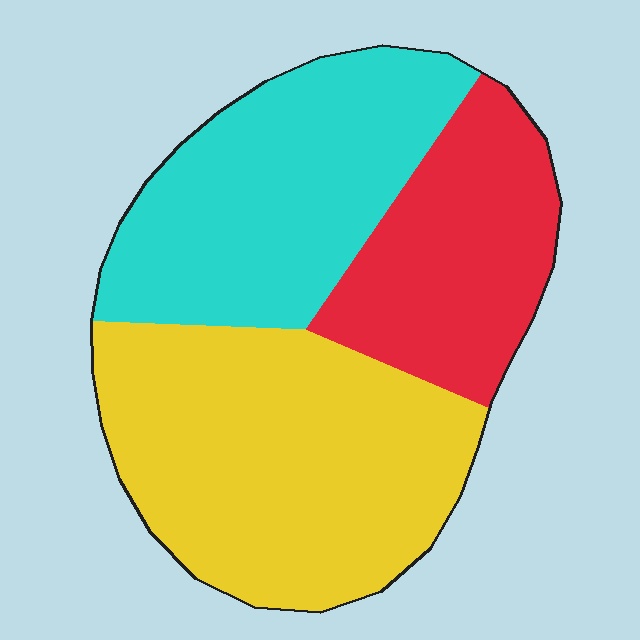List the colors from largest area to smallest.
From largest to smallest: yellow, cyan, red.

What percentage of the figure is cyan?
Cyan covers about 35% of the figure.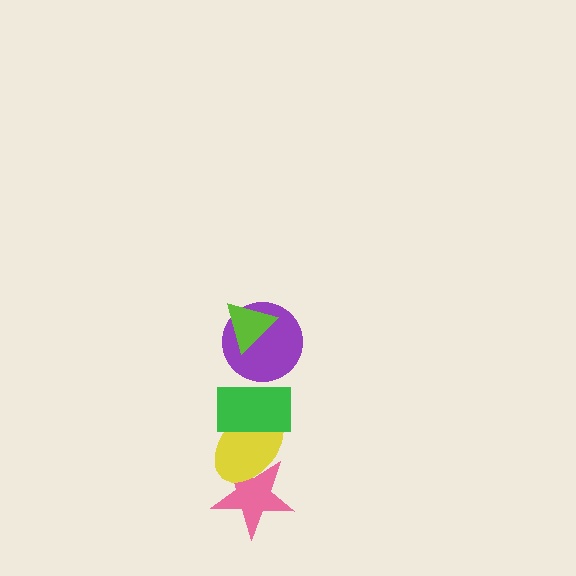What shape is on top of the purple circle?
The lime triangle is on top of the purple circle.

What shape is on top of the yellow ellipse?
The green rectangle is on top of the yellow ellipse.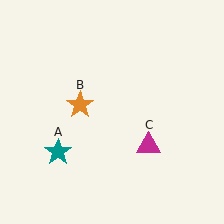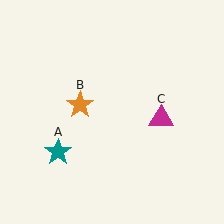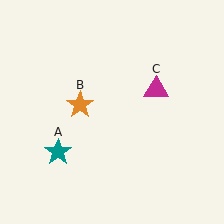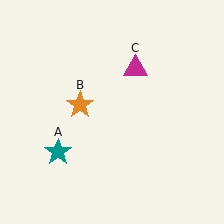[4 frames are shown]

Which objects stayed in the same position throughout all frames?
Teal star (object A) and orange star (object B) remained stationary.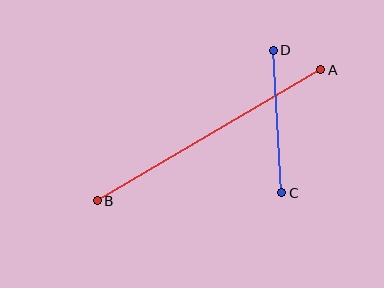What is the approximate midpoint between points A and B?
The midpoint is at approximately (209, 135) pixels.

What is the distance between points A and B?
The distance is approximately 259 pixels.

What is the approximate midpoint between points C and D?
The midpoint is at approximately (277, 122) pixels.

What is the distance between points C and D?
The distance is approximately 143 pixels.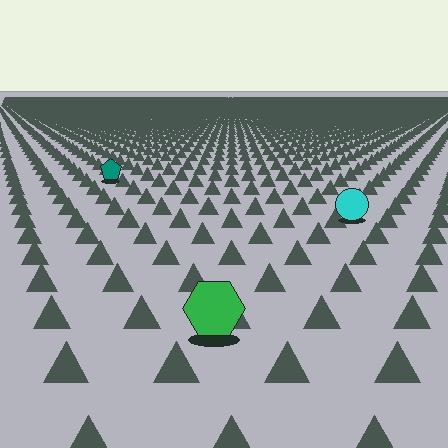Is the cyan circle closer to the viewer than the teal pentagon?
Yes. The cyan circle is closer — you can tell from the texture gradient: the ground texture is coarser near it.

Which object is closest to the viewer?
The green hexagon is closest. The texture marks near it are larger and more spread out.